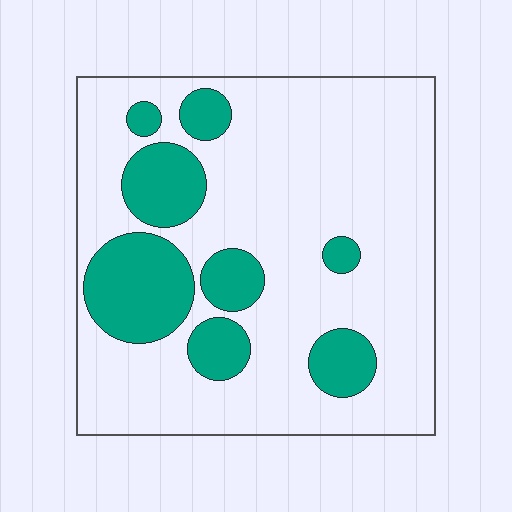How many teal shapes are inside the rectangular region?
8.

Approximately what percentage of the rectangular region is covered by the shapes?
Approximately 25%.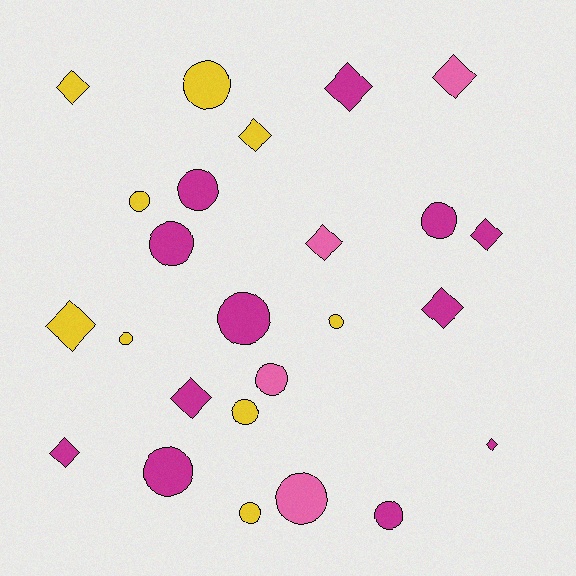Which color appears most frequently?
Magenta, with 12 objects.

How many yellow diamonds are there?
There are 3 yellow diamonds.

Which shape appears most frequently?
Circle, with 14 objects.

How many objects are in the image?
There are 25 objects.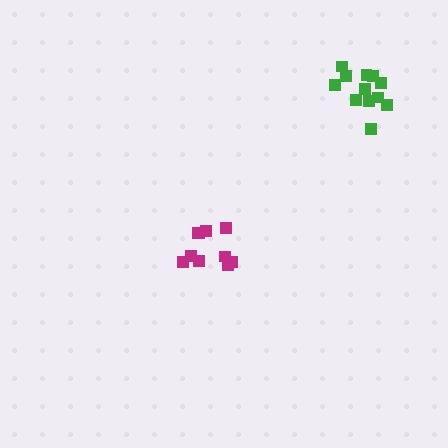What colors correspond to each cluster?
The clusters are colored: green, magenta.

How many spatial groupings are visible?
There are 2 spatial groupings.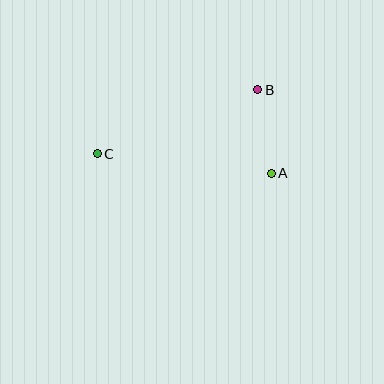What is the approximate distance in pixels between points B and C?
The distance between B and C is approximately 172 pixels.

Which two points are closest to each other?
Points A and B are closest to each other.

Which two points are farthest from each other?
Points A and C are farthest from each other.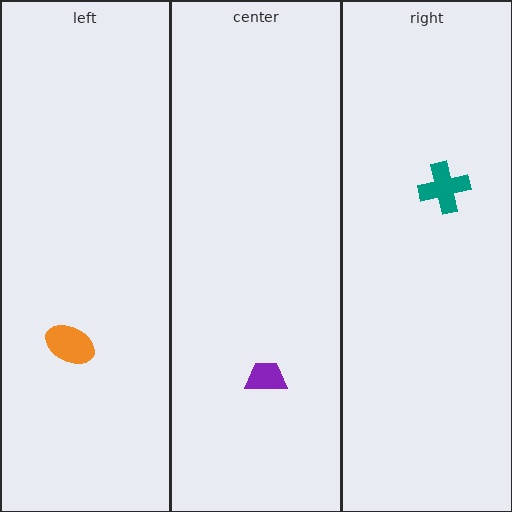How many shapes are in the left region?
1.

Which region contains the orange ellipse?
The left region.